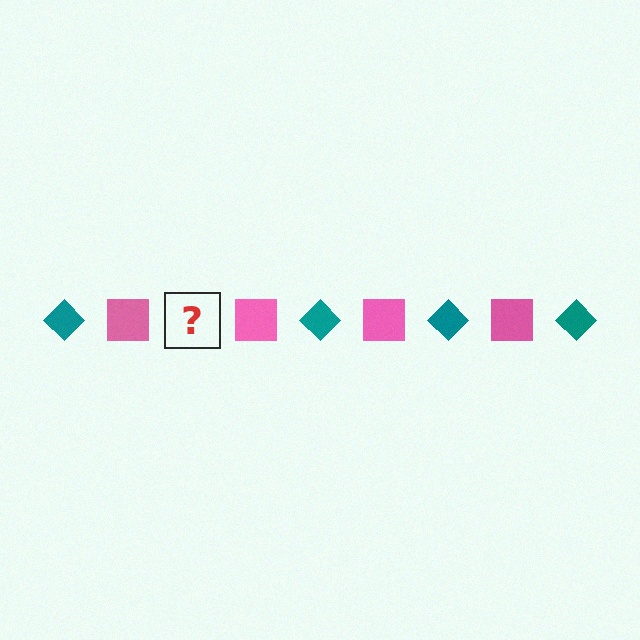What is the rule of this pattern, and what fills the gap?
The rule is that the pattern alternates between teal diamond and pink square. The gap should be filled with a teal diamond.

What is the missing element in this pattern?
The missing element is a teal diamond.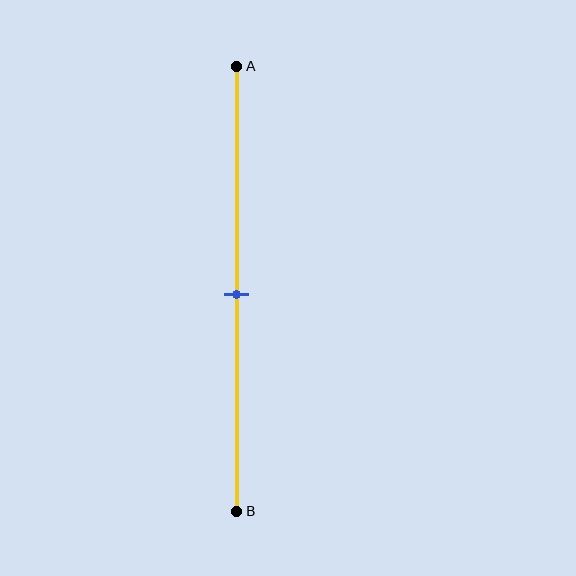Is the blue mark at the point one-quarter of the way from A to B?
No, the mark is at about 50% from A, not at the 25% one-quarter point.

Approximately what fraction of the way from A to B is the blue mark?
The blue mark is approximately 50% of the way from A to B.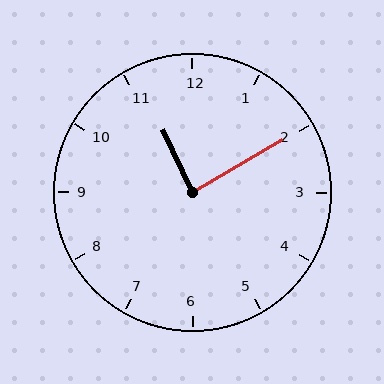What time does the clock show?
11:10.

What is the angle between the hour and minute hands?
Approximately 85 degrees.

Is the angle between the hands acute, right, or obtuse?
It is right.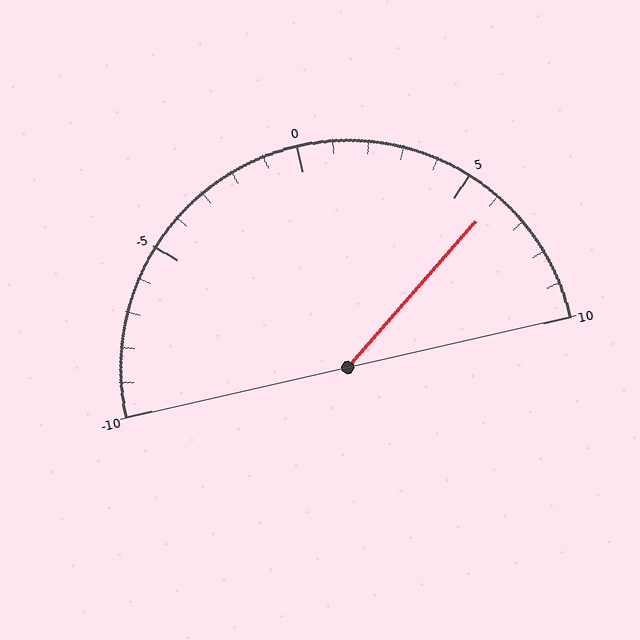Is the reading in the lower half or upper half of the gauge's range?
The reading is in the upper half of the range (-10 to 10).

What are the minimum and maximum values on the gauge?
The gauge ranges from -10 to 10.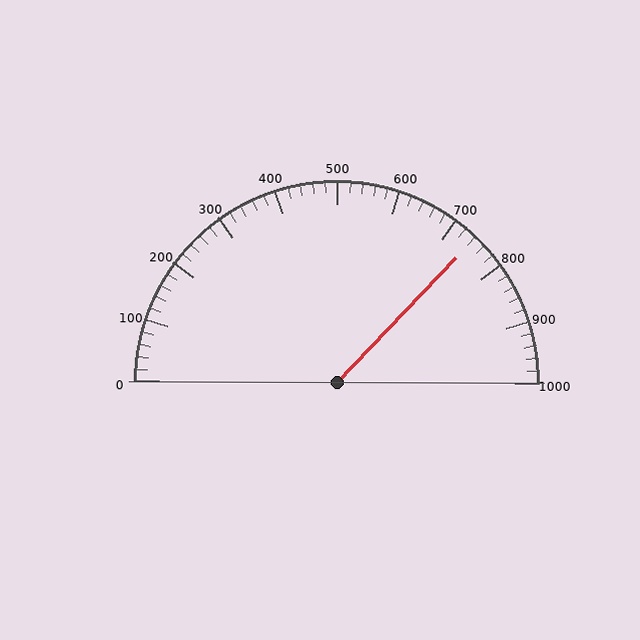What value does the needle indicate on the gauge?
The needle indicates approximately 740.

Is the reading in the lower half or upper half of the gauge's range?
The reading is in the upper half of the range (0 to 1000).